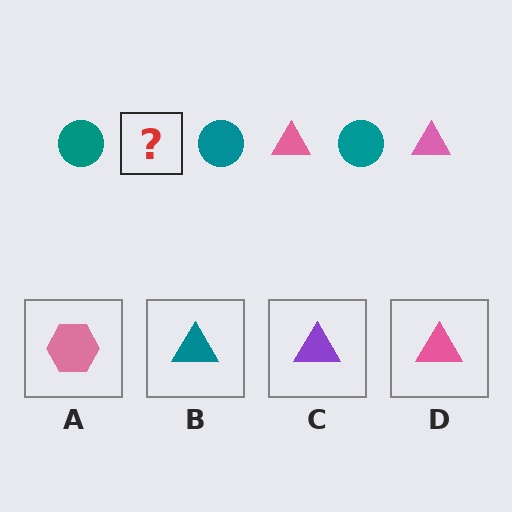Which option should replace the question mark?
Option D.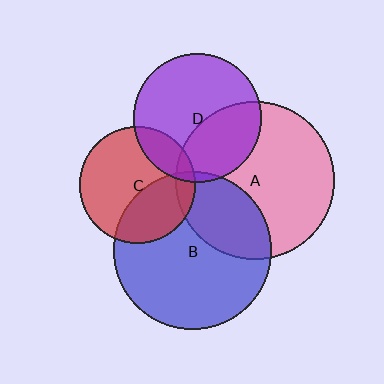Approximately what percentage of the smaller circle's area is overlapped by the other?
Approximately 10%.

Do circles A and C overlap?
Yes.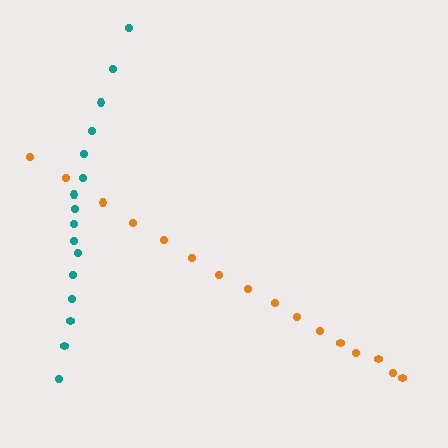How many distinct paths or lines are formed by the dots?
There are 2 distinct paths.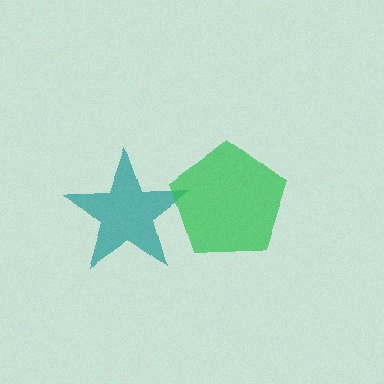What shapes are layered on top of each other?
The layered shapes are: a teal star, a green pentagon.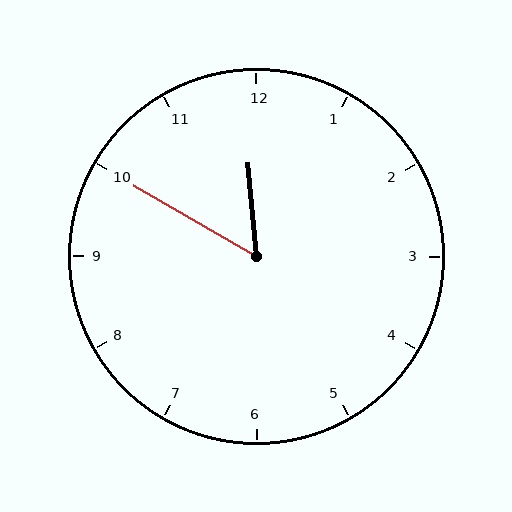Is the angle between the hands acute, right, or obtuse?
It is acute.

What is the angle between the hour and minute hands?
Approximately 55 degrees.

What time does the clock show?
11:50.